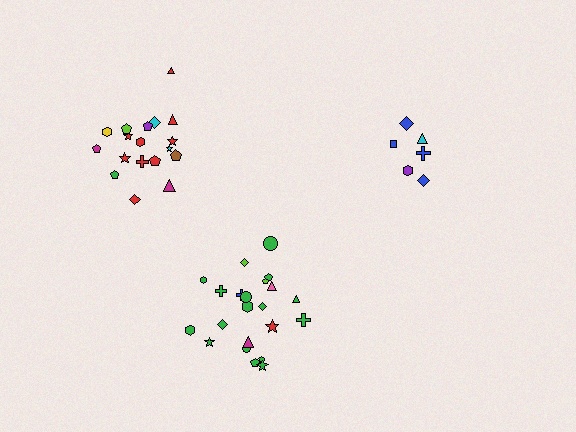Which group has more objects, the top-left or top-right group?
The top-left group.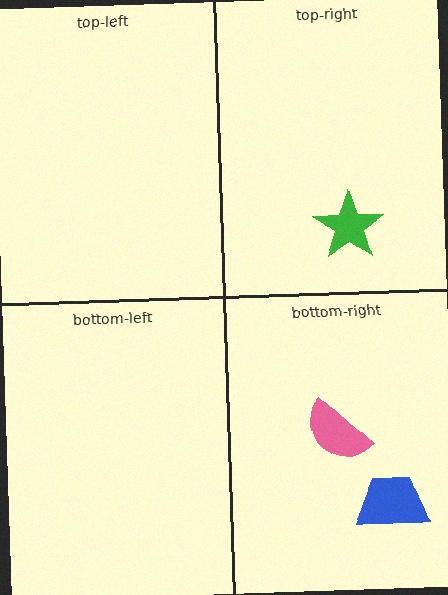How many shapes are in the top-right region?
1.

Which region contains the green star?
The top-right region.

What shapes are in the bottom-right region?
The blue trapezoid, the pink semicircle.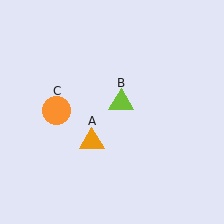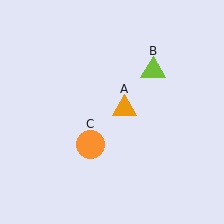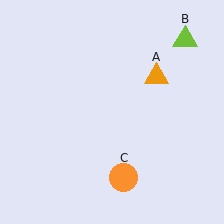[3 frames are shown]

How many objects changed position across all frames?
3 objects changed position: orange triangle (object A), lime triangle (object B), orange circle (object C).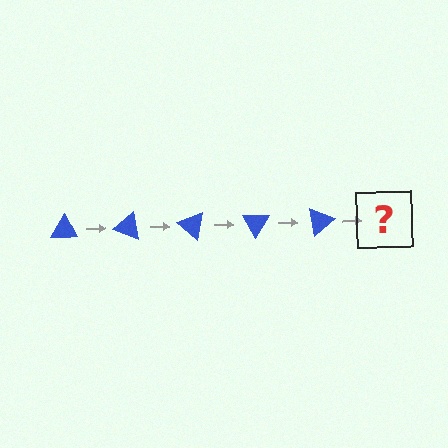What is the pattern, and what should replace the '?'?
The pattern is that the triangle rotates 20 degrees each step. The '?' should be a blue triangle rotated 100 degrees.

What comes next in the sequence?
The next element should be a blue triangle rotated 100 degrees.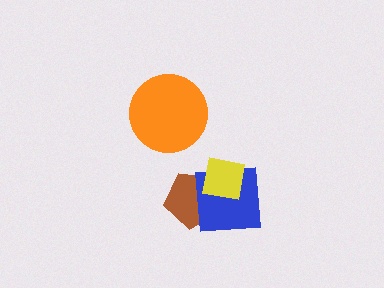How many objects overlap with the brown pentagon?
2 objects overlap with the brown pentagon.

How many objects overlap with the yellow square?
2 objects overlap with the yellow square.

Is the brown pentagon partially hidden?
Yes, it is partially covered by another shape.